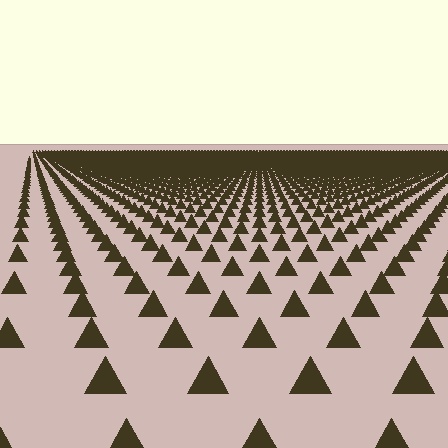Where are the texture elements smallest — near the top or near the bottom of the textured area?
Near the top.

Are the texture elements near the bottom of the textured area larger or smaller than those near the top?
Larger. Near the bottom, elements are closer to the viewer and appear at a bigger on-screen size.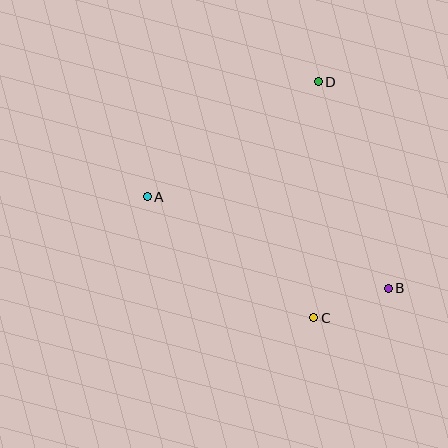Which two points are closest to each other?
Points B and C are closest to each other.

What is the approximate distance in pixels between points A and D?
The distance between A and D is approximately 206 pixels.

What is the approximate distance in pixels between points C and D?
The distance between C and D is approximately 236 pixels.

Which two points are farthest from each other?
Points A and B are farthest from each other.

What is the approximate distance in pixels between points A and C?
The distance between A and C is approximately 206 pixels.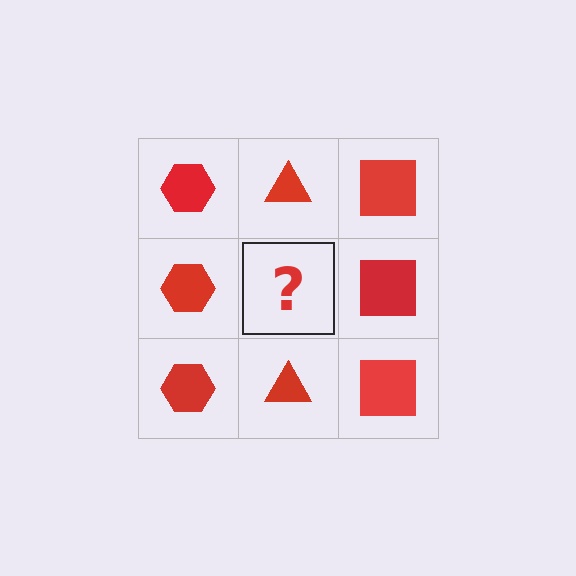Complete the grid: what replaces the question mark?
The question mark should be replaced with a red triangle.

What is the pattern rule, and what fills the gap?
The rule is that each column has a consistent shape. The gap should be filled with a red triangle.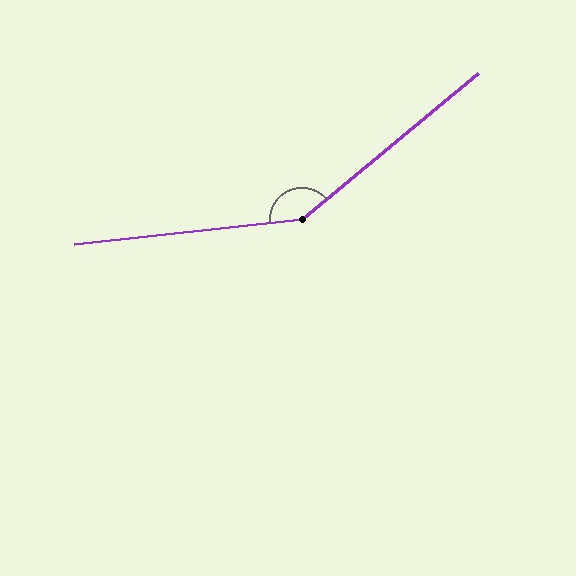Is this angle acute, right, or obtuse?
It is obtuse.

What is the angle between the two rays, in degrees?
Approximately 147 degrees.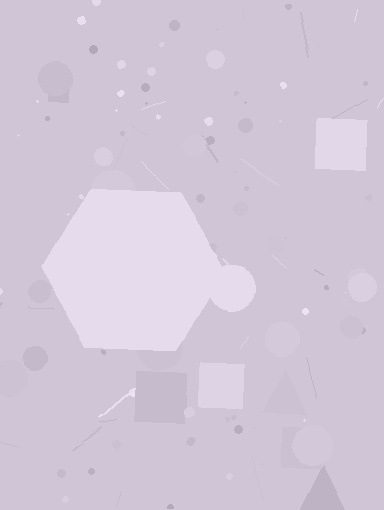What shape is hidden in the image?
A hexagon is hidden in the image.